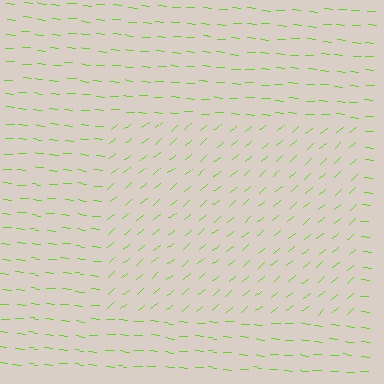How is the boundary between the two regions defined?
The boundary is defined purely by a change in line orientation (approximately 45 degrees difference). All lines are the same color and thickness.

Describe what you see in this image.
The image is filled with small lime line segments. A rectangle region in the image has lines oriented differently from the surrounding lines, creating a visible texture boundary.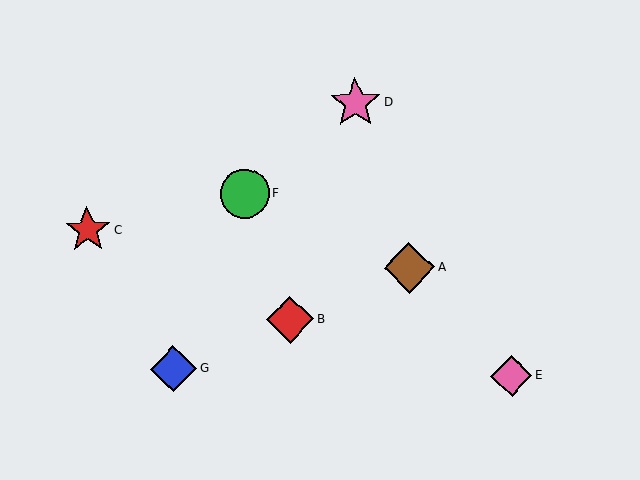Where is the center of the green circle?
The center of the green circle is at (245, 194).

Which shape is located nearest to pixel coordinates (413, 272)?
The brown diamond (labeled A) at (409, 268) is nearest to that location.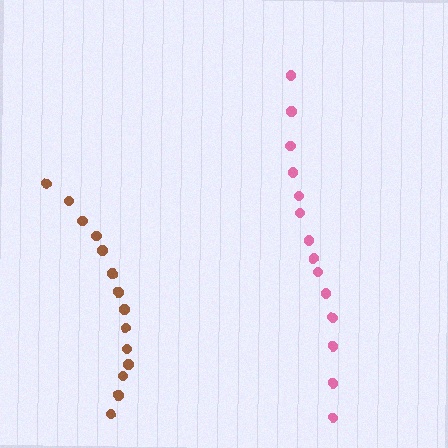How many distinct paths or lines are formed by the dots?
There are 2 distinct paths.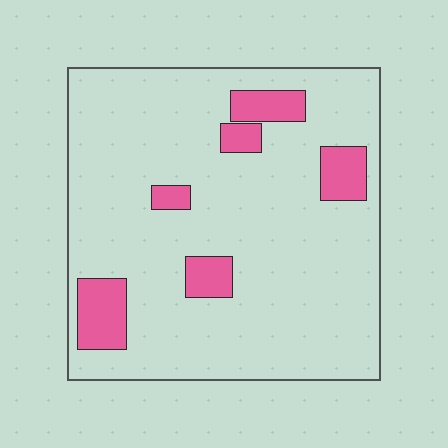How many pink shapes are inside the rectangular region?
6.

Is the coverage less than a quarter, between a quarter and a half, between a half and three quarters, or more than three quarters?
Less than a quarter.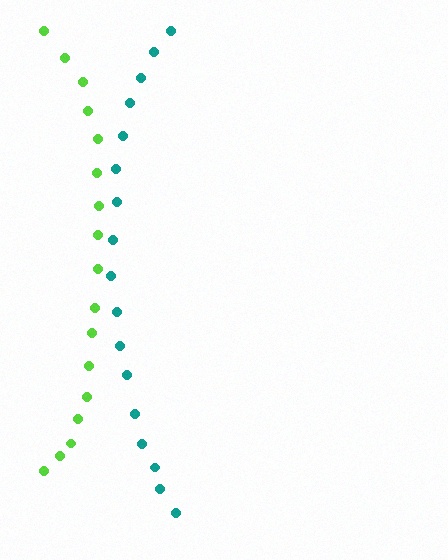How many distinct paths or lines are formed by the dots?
There are 2 distinct paths.